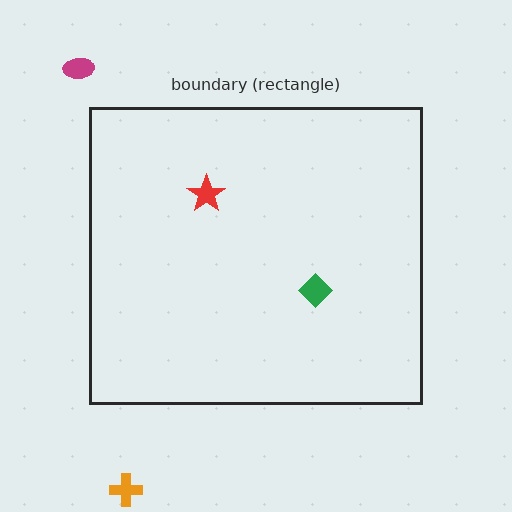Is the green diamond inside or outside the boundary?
Inside.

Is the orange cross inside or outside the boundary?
Outside.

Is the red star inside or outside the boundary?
Inside.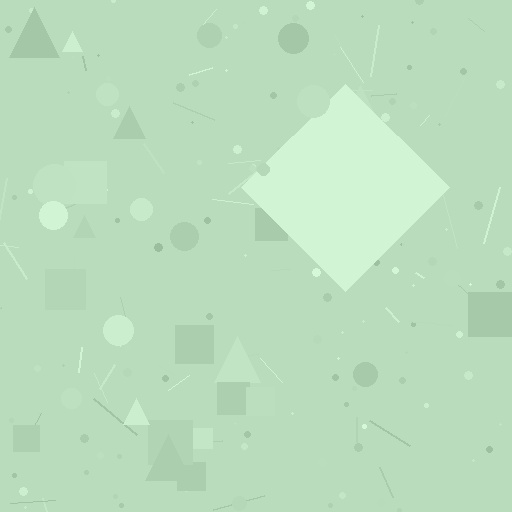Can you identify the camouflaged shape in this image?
The camouflaged shape is a diamond.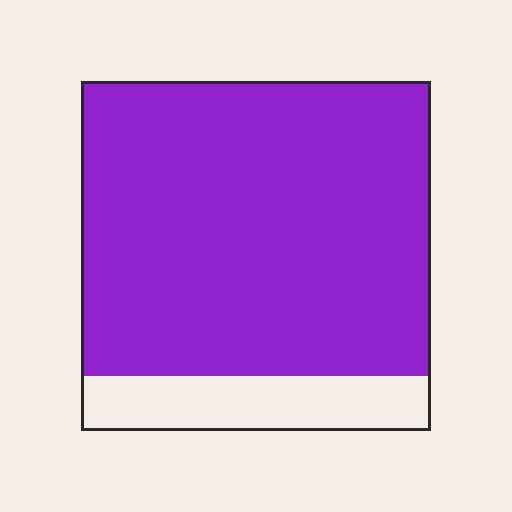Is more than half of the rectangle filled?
Yes.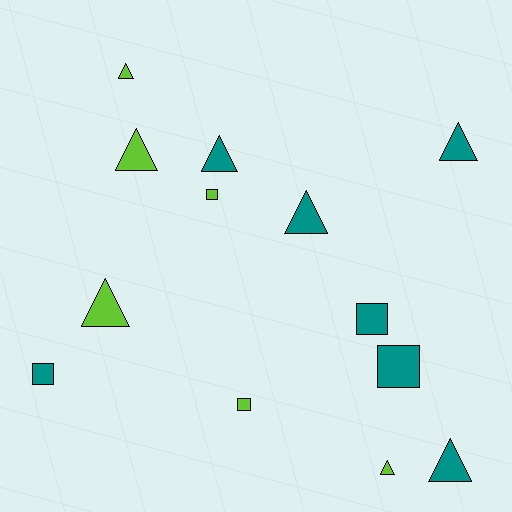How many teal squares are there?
There are 3 teal squares.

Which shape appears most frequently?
Triangle, with 8 objects.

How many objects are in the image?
There are 13 objects.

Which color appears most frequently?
Teal, with 7 objects.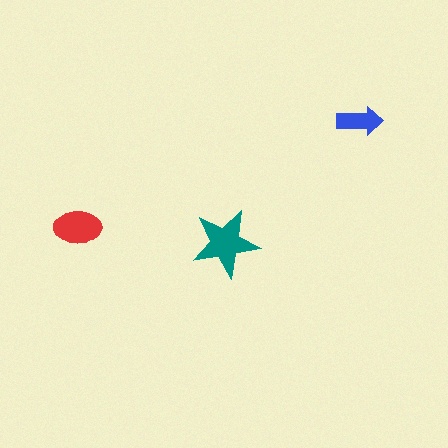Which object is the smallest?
The blue arrow.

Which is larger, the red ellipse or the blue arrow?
The red ellipse.